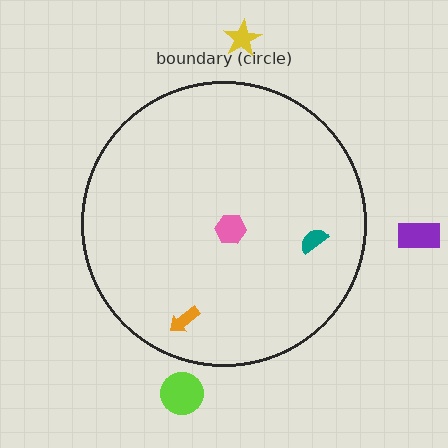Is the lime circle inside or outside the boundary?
Outside.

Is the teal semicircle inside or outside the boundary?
Inside.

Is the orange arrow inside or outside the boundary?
Inside.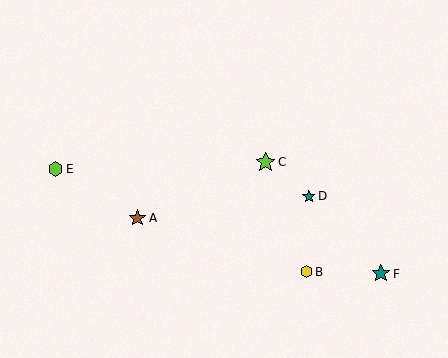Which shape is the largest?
The lime star (labeled C) is the largest.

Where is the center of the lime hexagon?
The center of the lime hexagon is at (55, 169).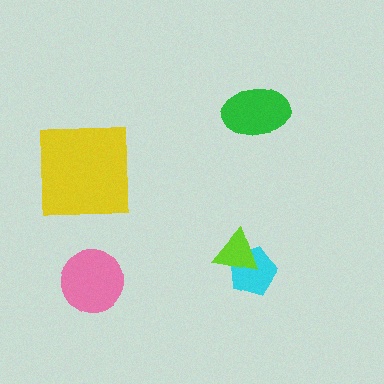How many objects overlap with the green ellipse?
0 objects overlap with the green ellipse.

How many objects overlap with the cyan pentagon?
1 object overlaps with the cyan pentagon.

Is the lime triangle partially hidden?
No, no other shape covers it.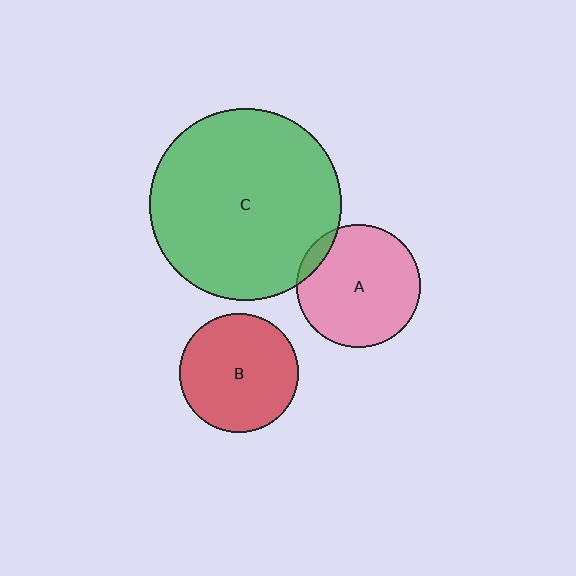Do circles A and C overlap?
Yes.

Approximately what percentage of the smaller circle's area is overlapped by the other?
Approximately 5%.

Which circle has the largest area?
Circle C (green).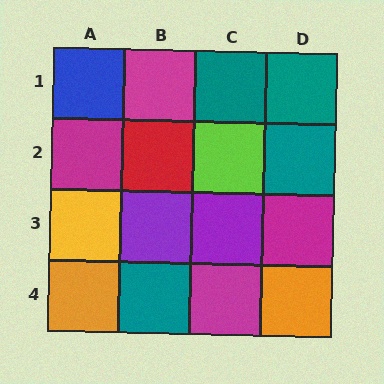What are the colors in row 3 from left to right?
Yellow, purple, purple, magenta.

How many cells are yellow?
1 cell is yellow.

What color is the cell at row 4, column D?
Orange.